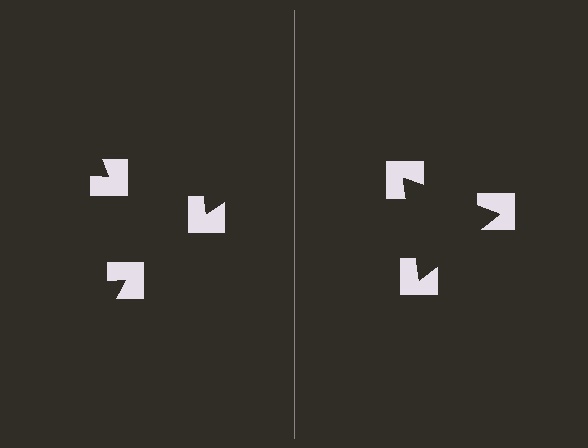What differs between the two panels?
The notched squares are positioned identically on both sides; only the wedge orientations differ. On the right they align to a triangle; on the left they are misaligned.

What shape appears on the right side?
An illusory triangle.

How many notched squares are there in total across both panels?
6 — 3 on each side.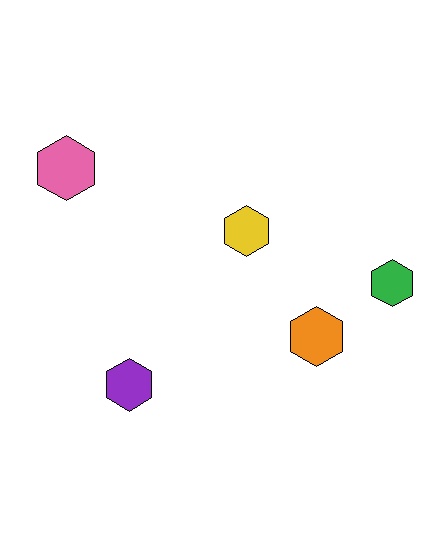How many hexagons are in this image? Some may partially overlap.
There are 5 hexagons.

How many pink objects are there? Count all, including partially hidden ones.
There is 1 pink object.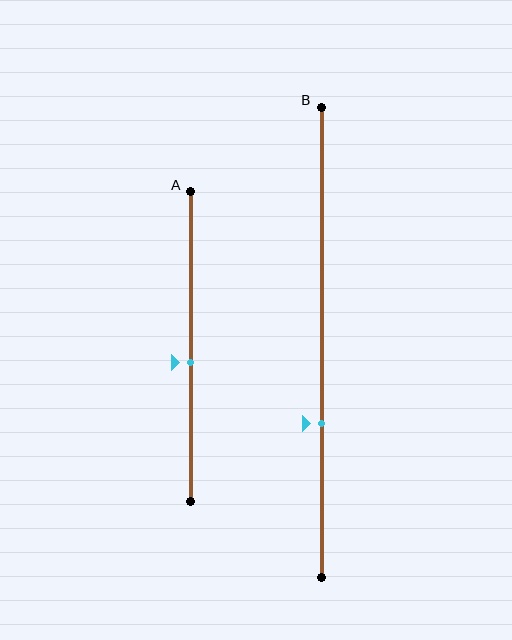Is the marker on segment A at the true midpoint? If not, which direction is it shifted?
No, the marker on segment A is shifted downward by about 5% of the segment length.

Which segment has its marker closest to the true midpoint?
Segment A has its marker closest to the true midpoint.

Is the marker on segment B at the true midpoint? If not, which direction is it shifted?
No, the marker on segment B is shifted downward by about 17% of the segment length.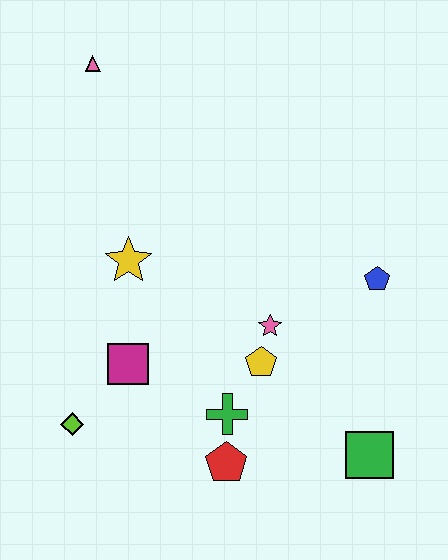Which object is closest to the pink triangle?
The yellow star is closest to the pink triangle.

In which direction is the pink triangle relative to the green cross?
The pink triangle is above the green cross.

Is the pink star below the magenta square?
No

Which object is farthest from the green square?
The pink triangle is farthest from the green square.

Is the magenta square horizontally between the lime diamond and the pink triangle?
No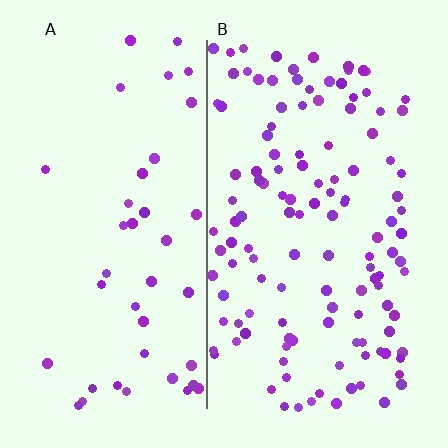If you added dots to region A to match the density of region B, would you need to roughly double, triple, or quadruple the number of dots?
Approximately triple.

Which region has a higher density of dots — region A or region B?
B (the right).